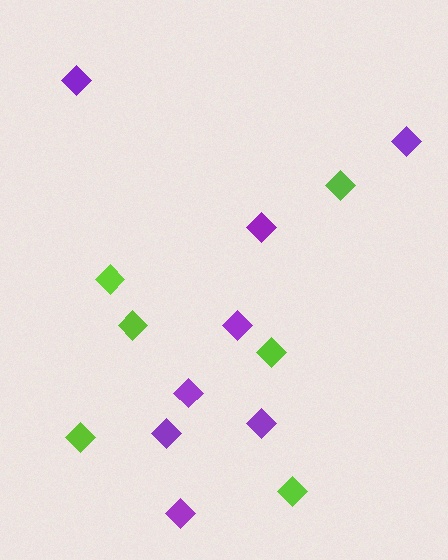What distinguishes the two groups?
There are 2 groups: one group of purple diamonds (8) and one group of lime diamonds (6).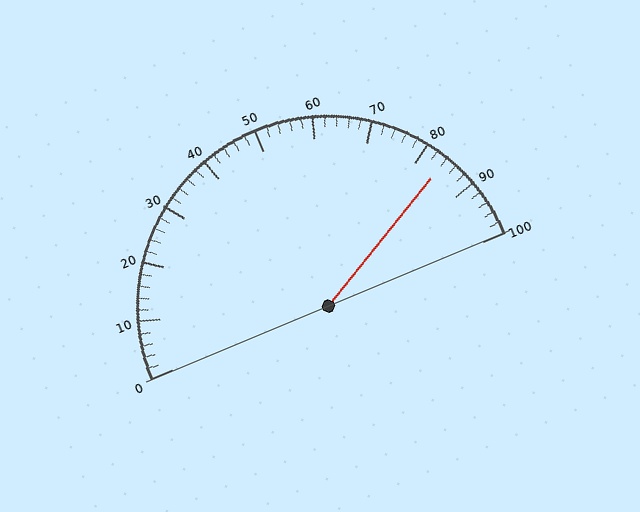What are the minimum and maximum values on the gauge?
The gauge ranges from 0 to 100.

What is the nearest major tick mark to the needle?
The nearest major tick mark is 80.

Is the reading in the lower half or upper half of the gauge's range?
The reading is in the upper half of the range (0 to 100).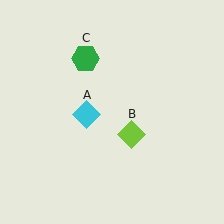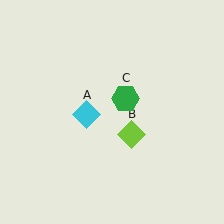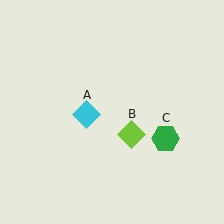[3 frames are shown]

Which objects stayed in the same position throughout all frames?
Cyan diamond (object A) and lime diamond (object B) remained stationary.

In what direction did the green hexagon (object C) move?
The green hexagon (object C) moved down and to the right.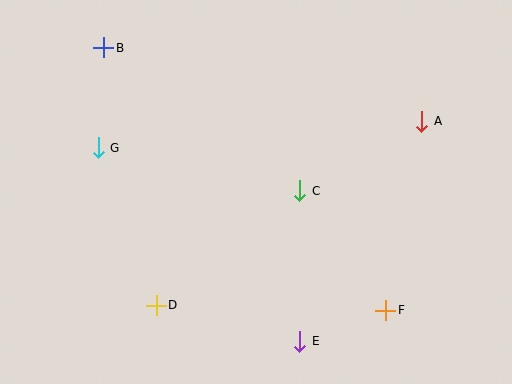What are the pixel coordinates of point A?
Point A is at (422, 121).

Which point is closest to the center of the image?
Point C at (300, 191) is closest to the center.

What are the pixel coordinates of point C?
Point C is at (300, 191).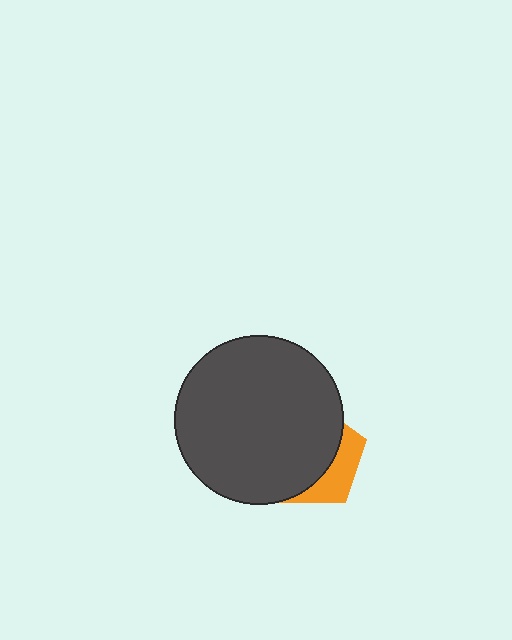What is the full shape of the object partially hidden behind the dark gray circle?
The partially hidden object is an orange pentagon.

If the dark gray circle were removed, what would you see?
You would see the complete orange pentagon.